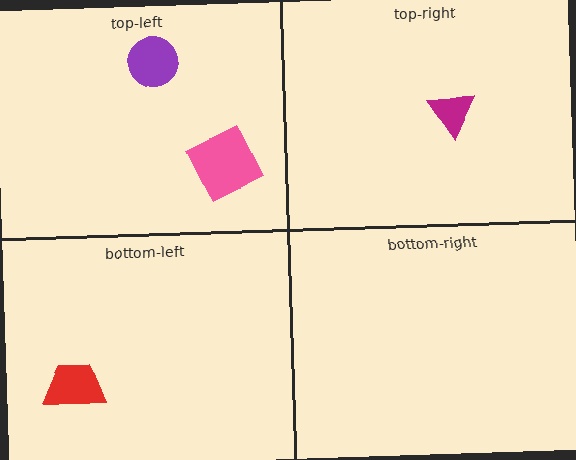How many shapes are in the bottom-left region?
1.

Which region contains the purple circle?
The top-left region.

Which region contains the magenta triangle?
The top-right region.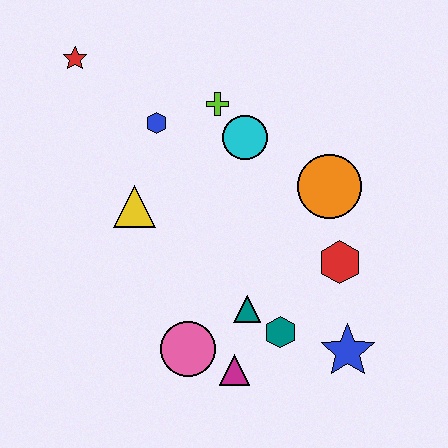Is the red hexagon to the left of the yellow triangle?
No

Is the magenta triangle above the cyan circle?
No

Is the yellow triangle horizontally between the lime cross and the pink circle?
No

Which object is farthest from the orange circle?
The red star is farthest from the orange circle.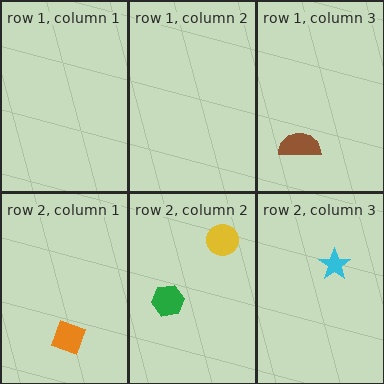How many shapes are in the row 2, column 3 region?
1.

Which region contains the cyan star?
The row 2, column 3 region.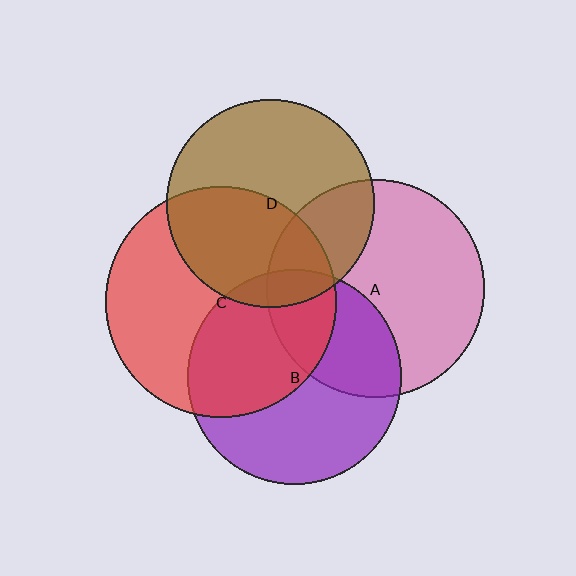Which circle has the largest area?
Circle C (red).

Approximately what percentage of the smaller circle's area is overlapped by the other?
Approximately 45%.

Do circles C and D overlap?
Yes.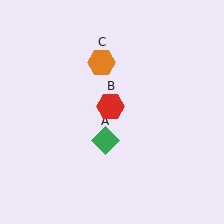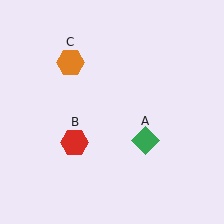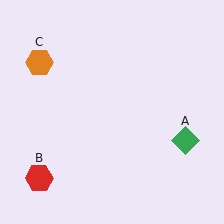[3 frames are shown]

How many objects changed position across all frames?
3 objects changed position: green diamond (object A), red hexagon (object B), orange hexagon (object C).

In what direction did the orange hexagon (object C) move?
The orange hexagon (object C) moved left.